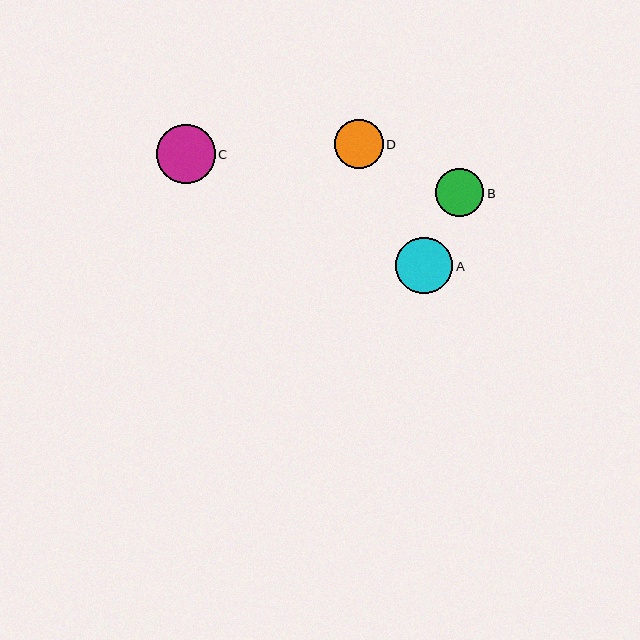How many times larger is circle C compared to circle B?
Circle C is approximately 1.2 times the size of circle B.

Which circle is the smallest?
Circle B is the smallest with a size of approximately 48 pixels.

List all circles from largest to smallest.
From largest to smallest: C, A, D, B.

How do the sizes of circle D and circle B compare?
Circle D and circle B are approximately the same size.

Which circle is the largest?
Circle C is the largest with a size of approximately 59 pixels.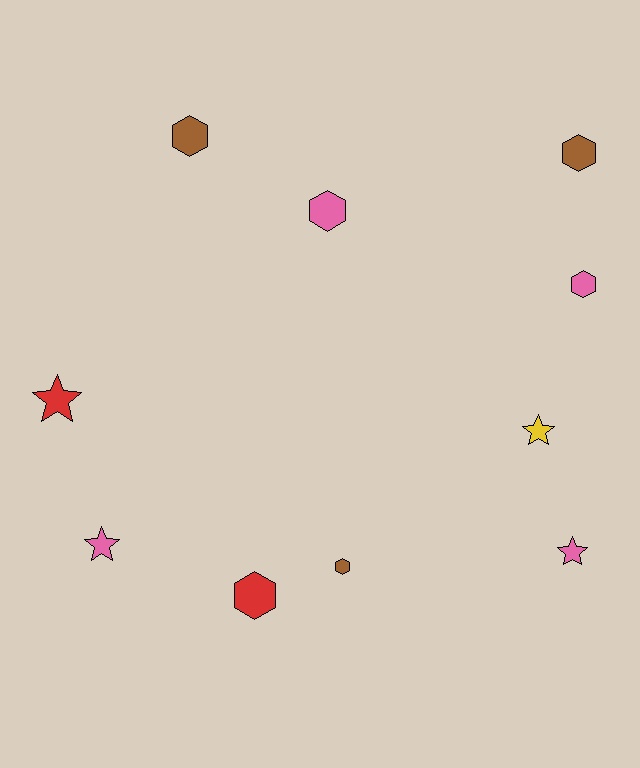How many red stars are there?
There is 1 red star.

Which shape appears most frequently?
Hexagon, with 6 objects.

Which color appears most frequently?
Pink, with 4 objects.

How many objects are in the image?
There are 10 objects.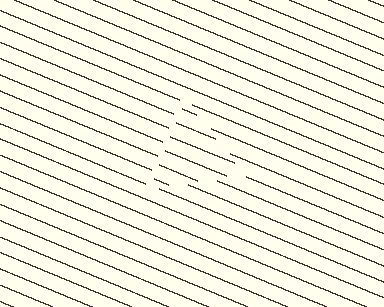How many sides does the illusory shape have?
3 sides — the line-ends trace a triangle.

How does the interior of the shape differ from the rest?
The interior of the shape contains the same grating, shifted by half a period — the contour is defined by the phase discontinuity where line-ends from the inner and outer gratings abut.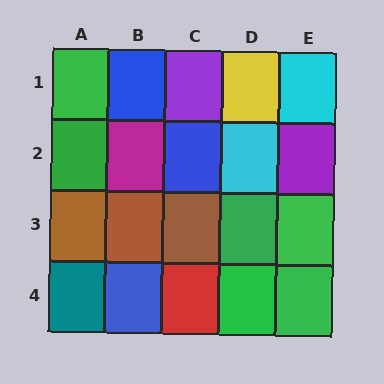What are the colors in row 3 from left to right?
Brown, brown, brown, green, green.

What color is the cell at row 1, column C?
Purple.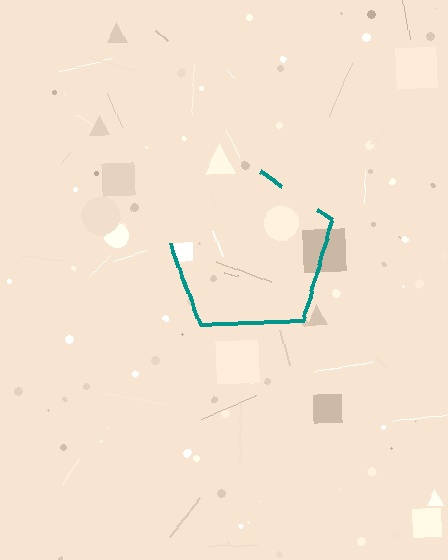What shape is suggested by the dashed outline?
The dashed outline suggests a pentagon.